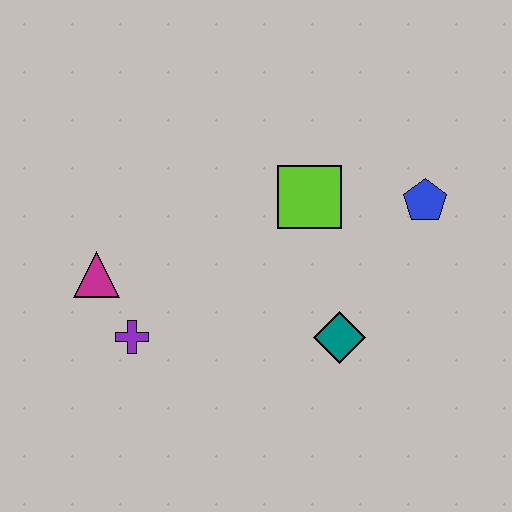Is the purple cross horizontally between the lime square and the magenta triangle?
Yes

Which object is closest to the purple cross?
The magenta triangle is closest to the purple cross.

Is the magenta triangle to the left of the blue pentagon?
Yes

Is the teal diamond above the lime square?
No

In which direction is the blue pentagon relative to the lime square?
The blue pentagon is to the right of the lime square.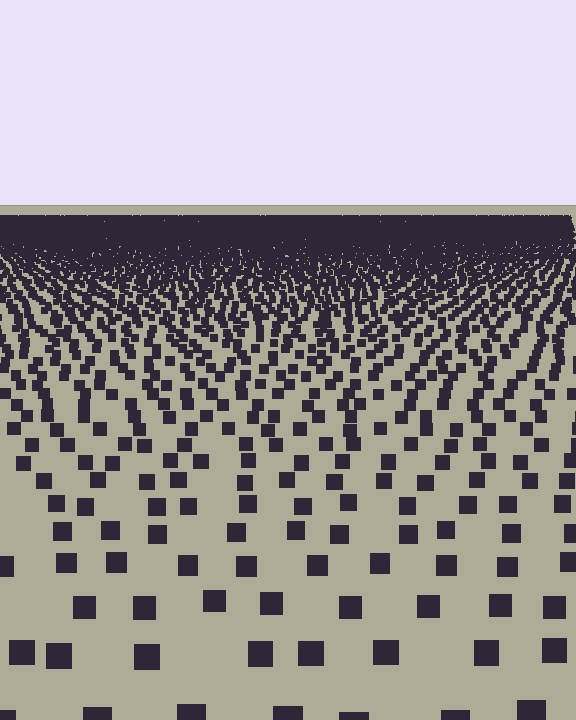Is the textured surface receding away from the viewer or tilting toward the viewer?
The surface is receding away from the viewer. Texture elements get smaller and denser toward the top.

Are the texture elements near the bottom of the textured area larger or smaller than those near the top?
Larger. Near the bottom, elements are closer to the viewer and appear at a bigger on-screen size.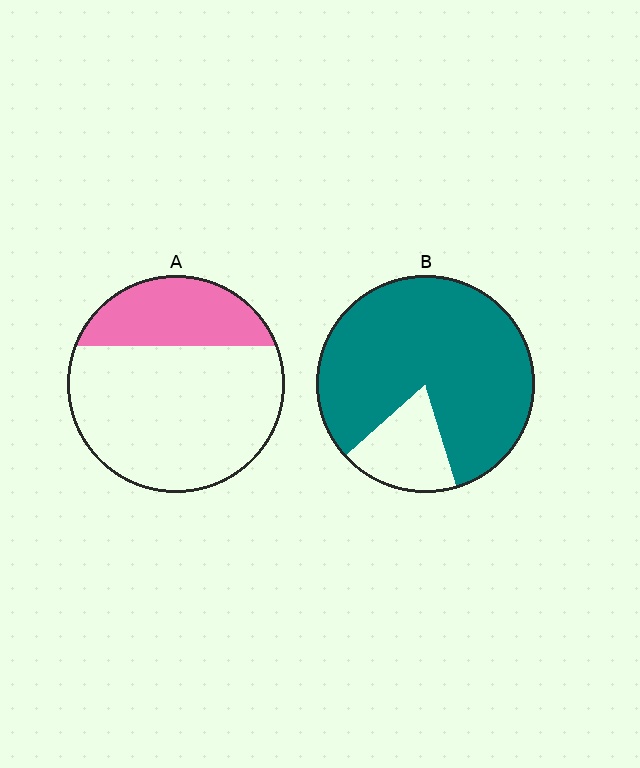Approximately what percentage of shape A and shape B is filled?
A is approximately 30% and B is approximately 80%.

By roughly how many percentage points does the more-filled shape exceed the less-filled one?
By roughly 55 percentage points (B over A).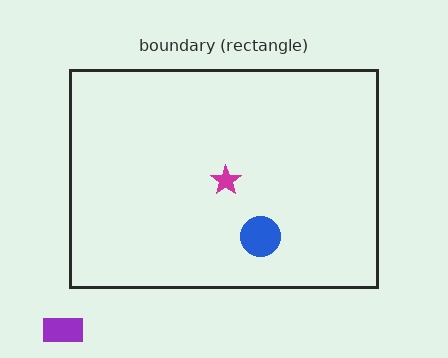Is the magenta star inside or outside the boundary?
Inside.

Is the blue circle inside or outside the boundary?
Inside.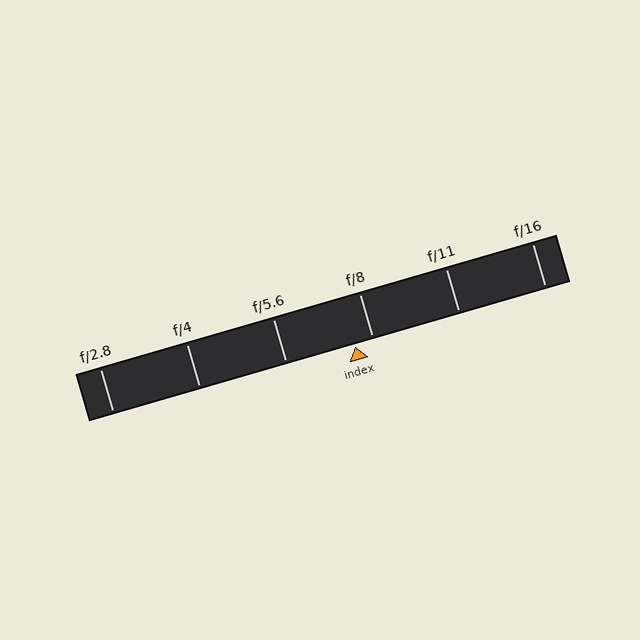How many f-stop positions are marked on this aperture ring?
There are 6 f-stop positions marked.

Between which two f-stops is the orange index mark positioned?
The index mark is between f/5.6 and f/8.